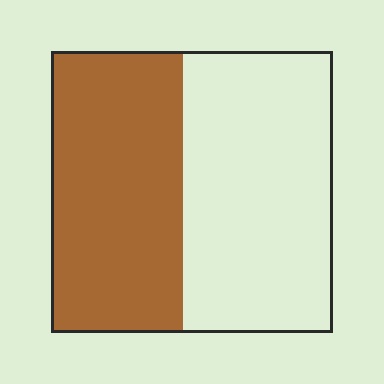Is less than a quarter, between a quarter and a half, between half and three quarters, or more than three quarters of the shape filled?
Between a quarter and a half.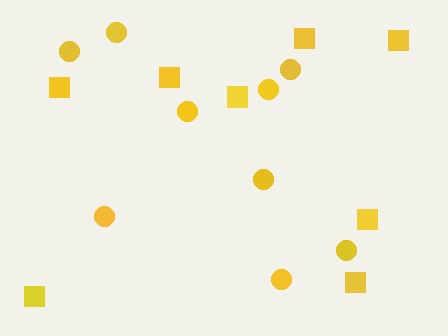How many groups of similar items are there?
There are 2 groups: one group of squares (8) and one group of circles (9).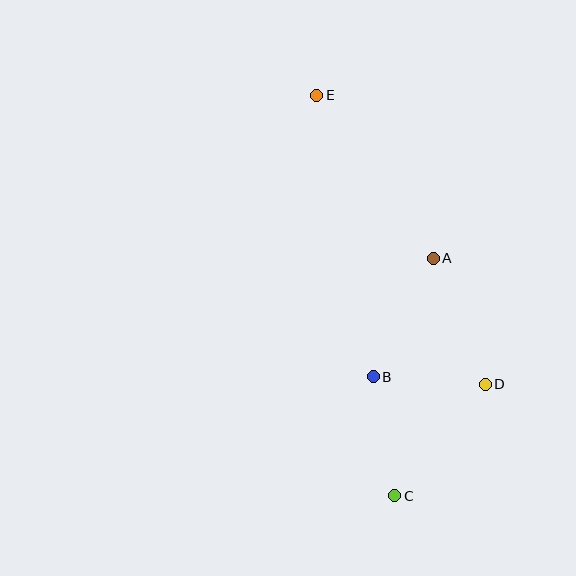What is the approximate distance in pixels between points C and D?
The distance between C and D is approximately 143 pixels.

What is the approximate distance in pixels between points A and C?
The distance between A and C is approximately 240 pixels.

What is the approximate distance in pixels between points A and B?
The distance between A and B is approximately 133 pixels.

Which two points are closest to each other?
Points B and D are closest to each other.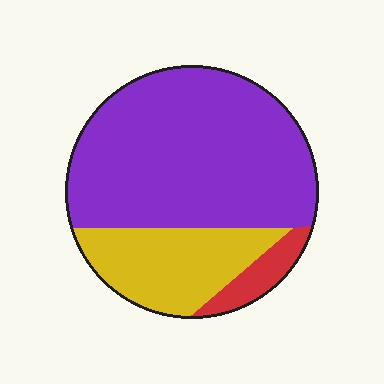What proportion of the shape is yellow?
Yellow covers 25% of the shape.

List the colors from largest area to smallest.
From largest to smallest: purple, yellow, red.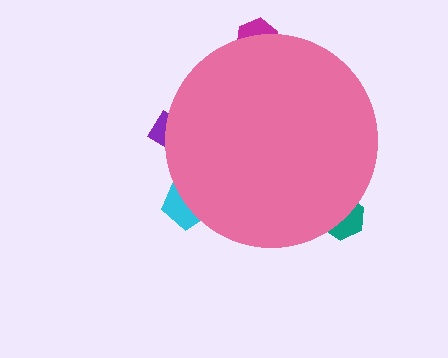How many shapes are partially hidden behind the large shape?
4 shapes are partially hidden.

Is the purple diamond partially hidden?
Yes, the purple diamond is partially hidden behind the pink circle.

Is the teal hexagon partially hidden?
Yes, the teal hexagon is partially hidden behind the pink circle.